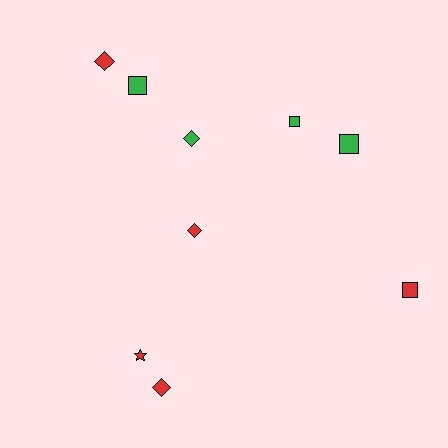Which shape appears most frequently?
Diamond, with 4 objects.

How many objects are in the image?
There are 9 objects.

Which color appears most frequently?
Red, with 5 objects.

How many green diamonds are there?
There is 1 green diamond.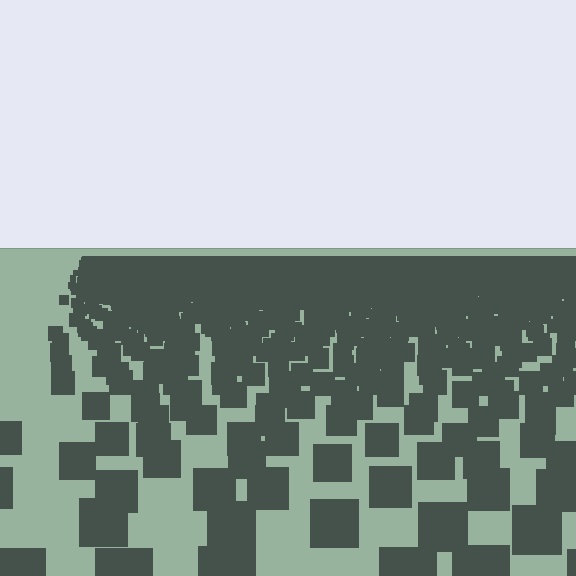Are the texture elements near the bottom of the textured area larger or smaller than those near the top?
Larger. Near the bottom, elements are closer to the viewer and appear at a bigger on-screen size.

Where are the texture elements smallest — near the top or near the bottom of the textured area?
Near the top.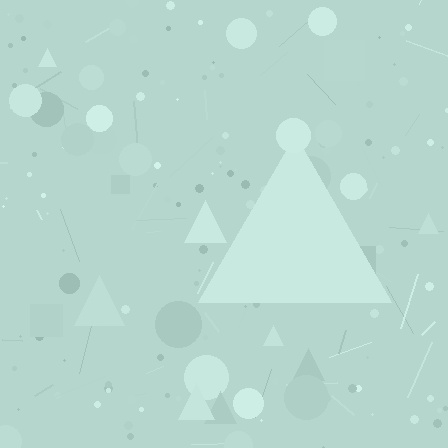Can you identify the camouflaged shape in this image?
The camouflaged shape is a triangle.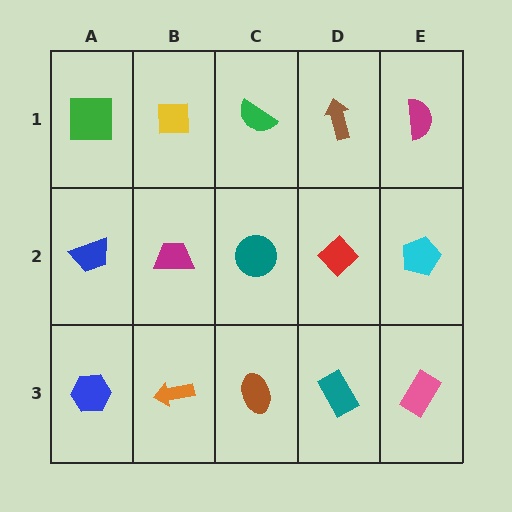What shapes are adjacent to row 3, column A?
A blue trapezoid (row 2, column A), an orange arrow (row 3, column B).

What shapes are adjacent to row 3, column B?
A magenta trapezoid (row 2, column B), a blue hexagon (row 3, column A), a brown ellipse (row 3, column C).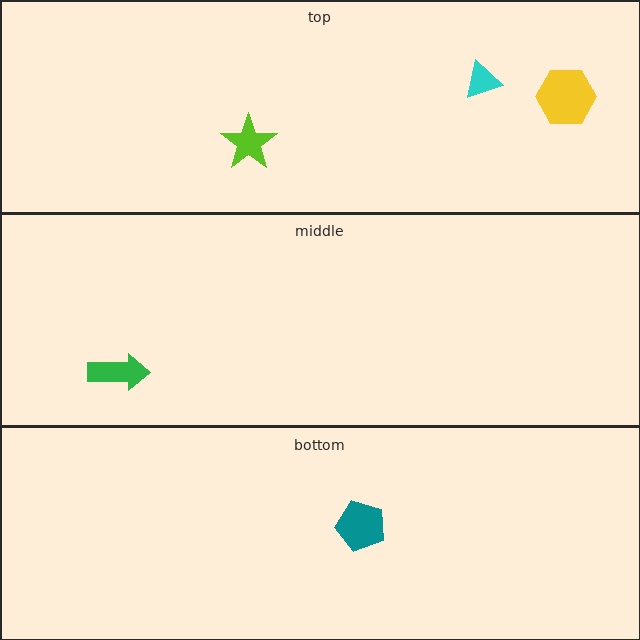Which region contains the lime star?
The top region.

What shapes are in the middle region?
The green arrow.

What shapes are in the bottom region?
The teal pentagon.